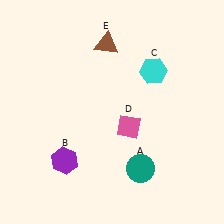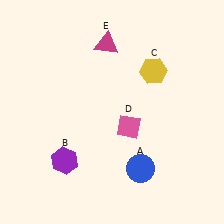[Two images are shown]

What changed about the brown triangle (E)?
In Image 1, E is brown. In Image 2, it changed to magenta.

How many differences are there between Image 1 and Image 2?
There are 3 differences between the two images.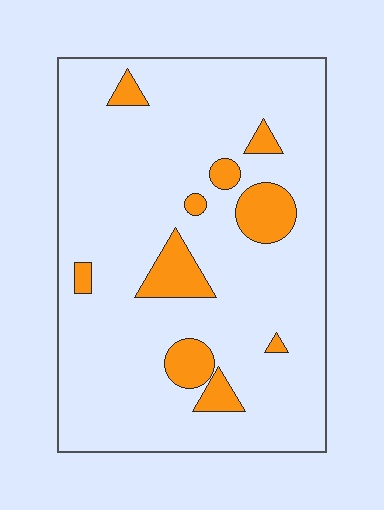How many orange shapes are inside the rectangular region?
10.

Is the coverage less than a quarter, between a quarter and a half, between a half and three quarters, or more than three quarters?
Less than a quarter.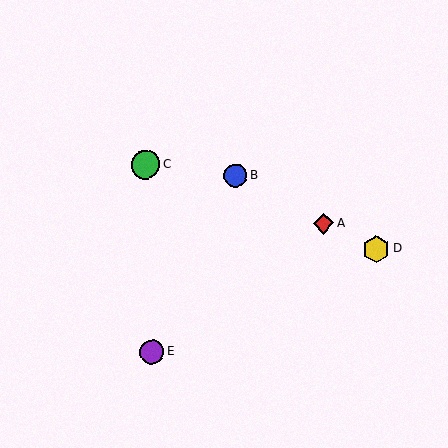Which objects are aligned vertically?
Objects C, E are aligned vertically.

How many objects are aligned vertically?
2 objects (C, E) are aligned vertically.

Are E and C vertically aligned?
Yes, both are at x≈152.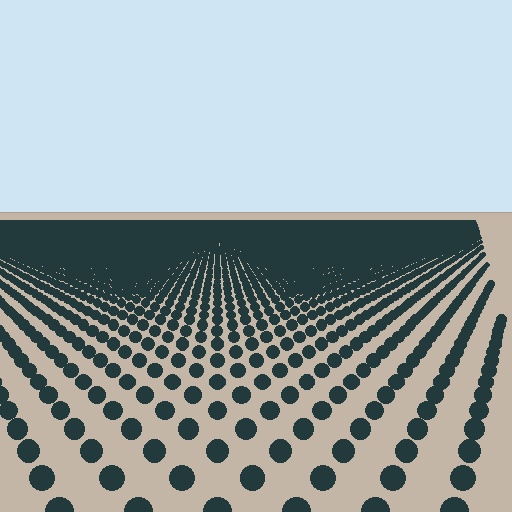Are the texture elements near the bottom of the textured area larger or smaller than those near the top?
Larger. Near the bottom, elements are closer to the viewer and appear at a bigger on-screen size.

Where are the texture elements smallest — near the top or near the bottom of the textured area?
Near the top.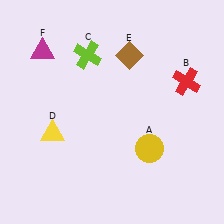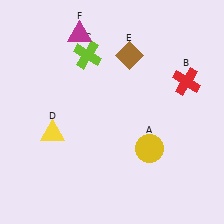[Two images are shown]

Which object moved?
The magenta triangle (F) moved right.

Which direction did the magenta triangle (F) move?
The magenta triangle (F) moved right.